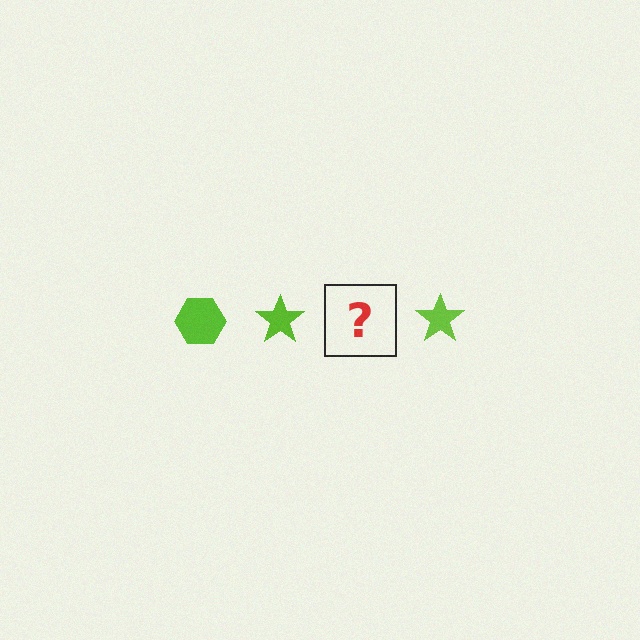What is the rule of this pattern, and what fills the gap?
The rule is that the pattern cycles through hexagon, star shapes in lime. The gap should be filled with a lime hexagon.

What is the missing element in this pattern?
The missing element is a lime hexagon.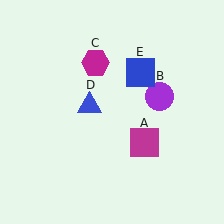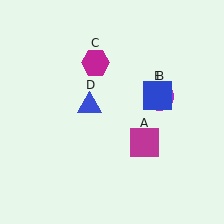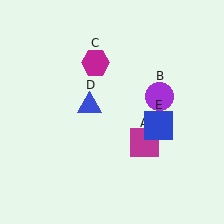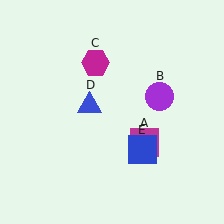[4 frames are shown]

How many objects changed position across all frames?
1 object changed position: blue square (object E).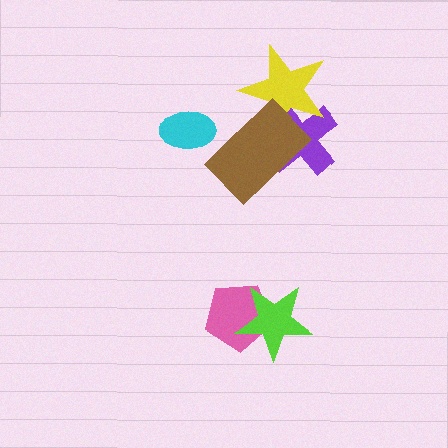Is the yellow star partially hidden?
Yes, it is partially covered by another shape.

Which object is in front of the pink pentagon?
The lime star is in front of the pink pentagon.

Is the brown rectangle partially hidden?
No, no other shape covers it.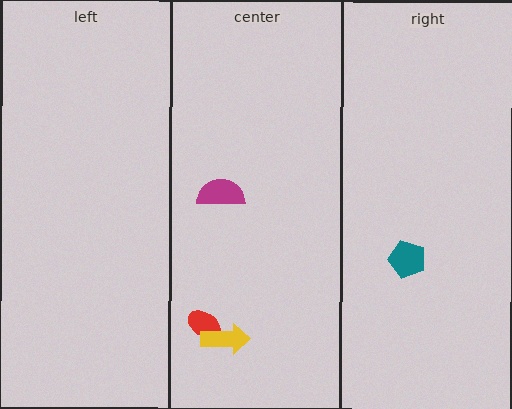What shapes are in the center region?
The red ellipse, the yellow arrow, the magenta semicircle.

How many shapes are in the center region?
3.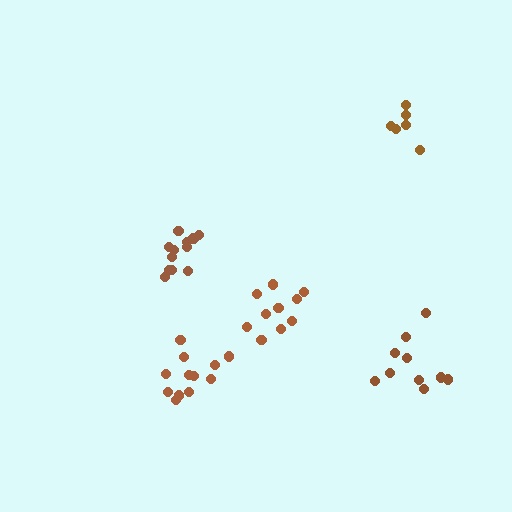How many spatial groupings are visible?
There are 5 spatial groupings.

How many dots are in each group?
Group 1: 10 dots, Group 2: 6 dots, Group 3: 12 dots, Group 4: 10 dots, Group 5: 12 dots (50 total).